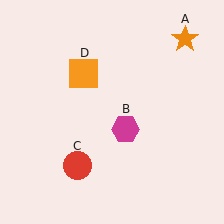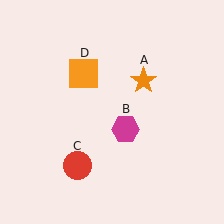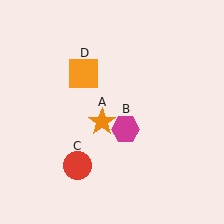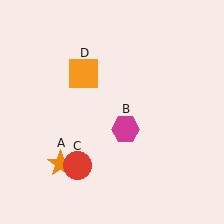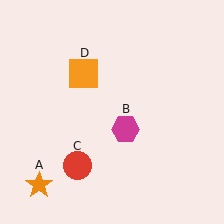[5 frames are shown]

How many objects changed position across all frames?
1 object changed position: orange star (object A).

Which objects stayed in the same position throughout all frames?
Magenta hexagon (object B) and red circle (object C) and orange square (object D) remained stationary.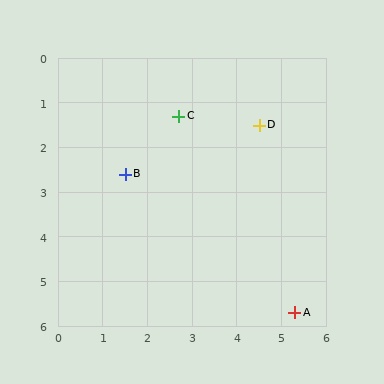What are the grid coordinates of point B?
Point B is at approximately (1.5, 2.6).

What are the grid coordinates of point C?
Point C is at approximately (2.7, 1.3).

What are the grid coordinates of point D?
Point D is at approximately (4.5, 1.5).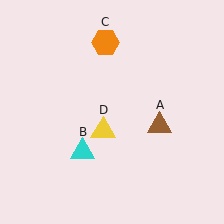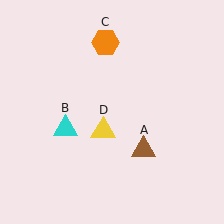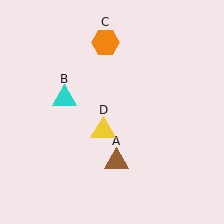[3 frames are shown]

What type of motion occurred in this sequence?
The brown triangle (object A), cyan triangle (object B) rotated clockwise around the center of the scene.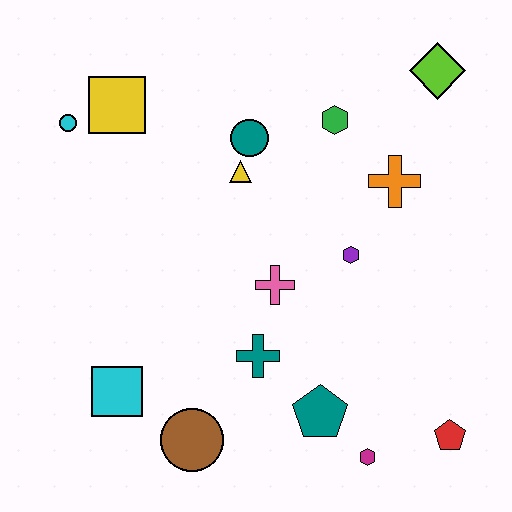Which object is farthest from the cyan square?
The lime diamond is farthest from the cyan square.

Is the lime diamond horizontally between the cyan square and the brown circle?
No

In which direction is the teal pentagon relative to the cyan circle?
The teal pentagon is below the cyan circle.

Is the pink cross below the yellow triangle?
Yes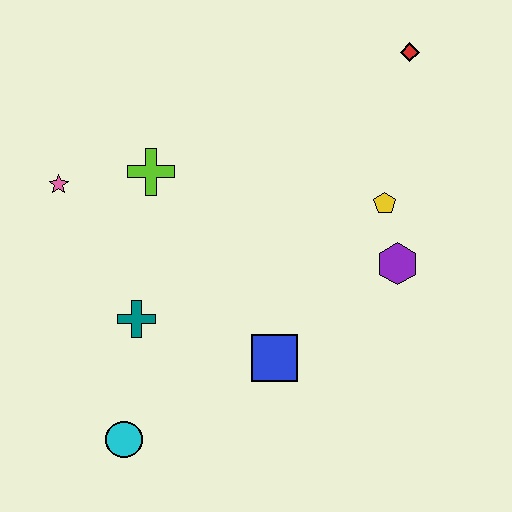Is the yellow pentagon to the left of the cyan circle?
No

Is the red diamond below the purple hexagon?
No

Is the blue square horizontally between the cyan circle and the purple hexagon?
Yes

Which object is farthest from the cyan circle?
The red diamond is farthest from the cyan circle.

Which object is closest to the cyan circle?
The teal cross is closest to the cyan circle.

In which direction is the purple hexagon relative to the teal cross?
The purple hexagon is to the right of the teal cross.